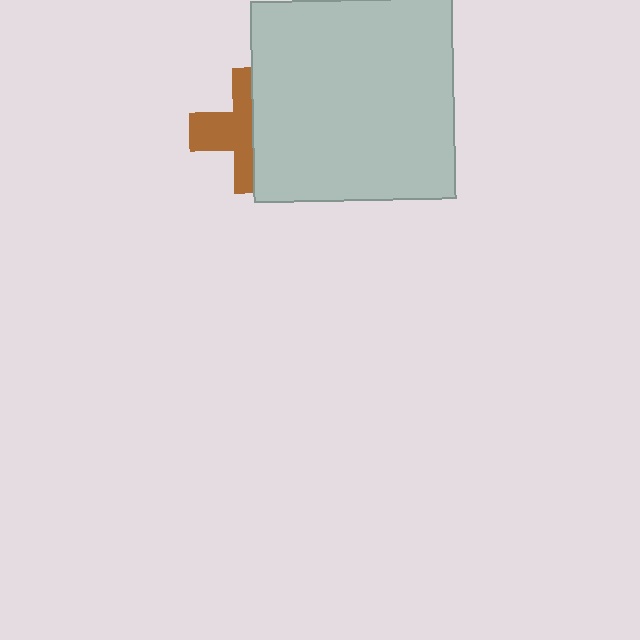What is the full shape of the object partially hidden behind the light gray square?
The partially hidden object is a brown cross.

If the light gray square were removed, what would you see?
You would see the complete brown cross.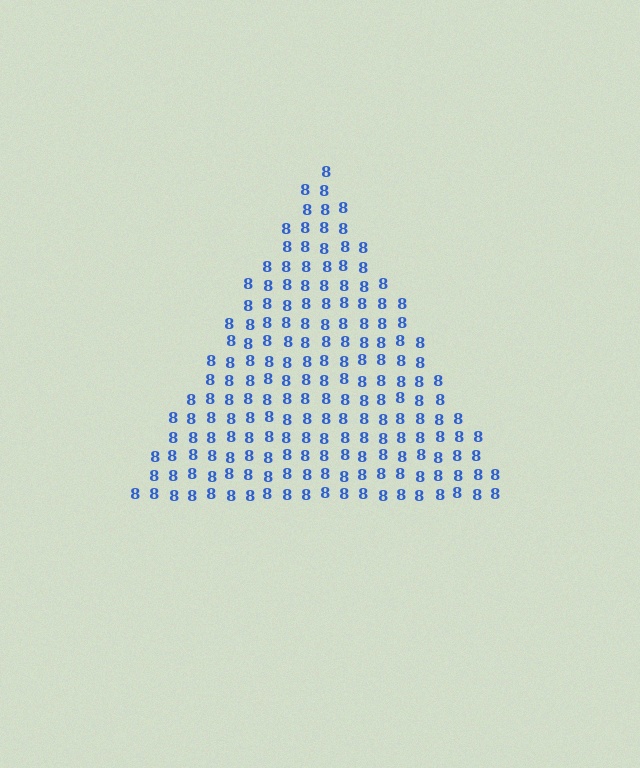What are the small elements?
The small elements are digit 8's.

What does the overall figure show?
The overall figure shows a triangle.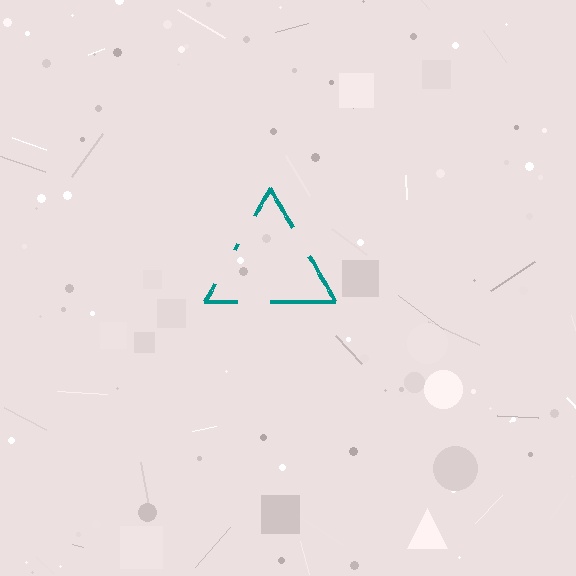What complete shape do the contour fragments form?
The contour fragments form a triangle.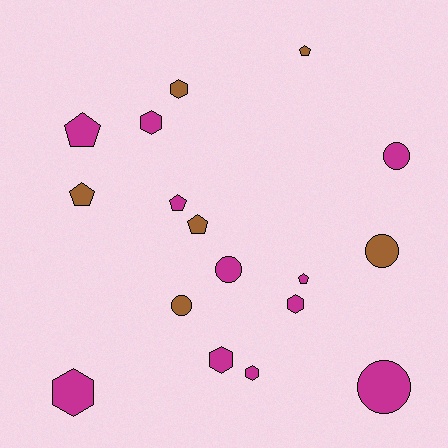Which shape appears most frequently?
Pentagon, with 6 objects.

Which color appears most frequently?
Magenta, with 11 objects.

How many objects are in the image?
There are 17 objects.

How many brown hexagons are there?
There is 1 brown hexagon.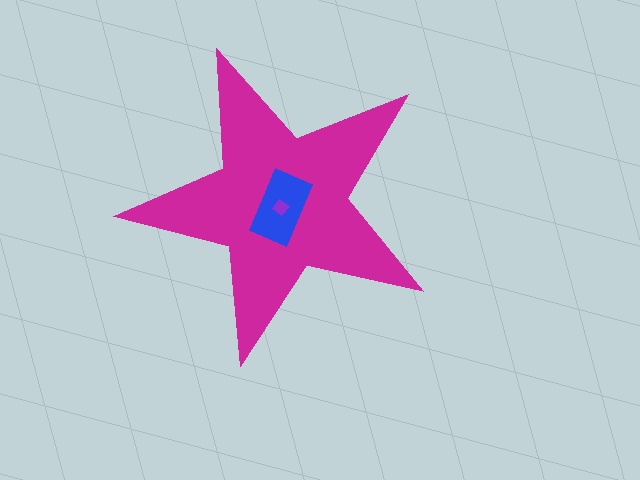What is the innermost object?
The purple diamond.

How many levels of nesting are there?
3.